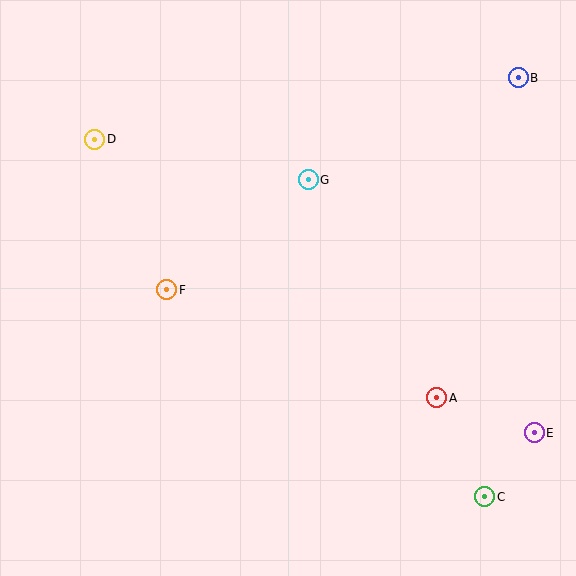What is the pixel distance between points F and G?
The distance between F and G is 179 pixels.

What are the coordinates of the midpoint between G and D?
The midpoint between G and D is at (202, 159).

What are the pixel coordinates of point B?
Point B is at (518, 78).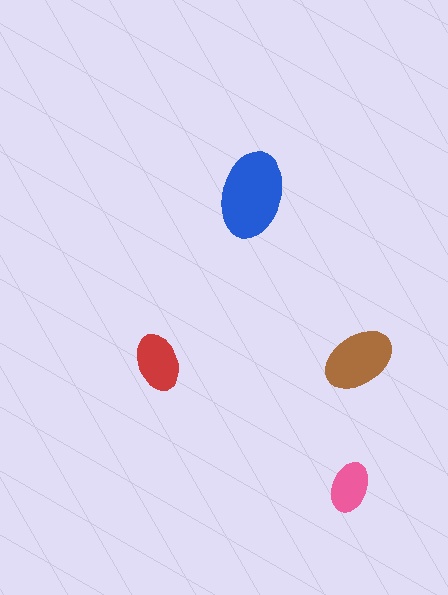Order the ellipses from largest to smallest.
the blue one, the brown one, the red one, the pink one.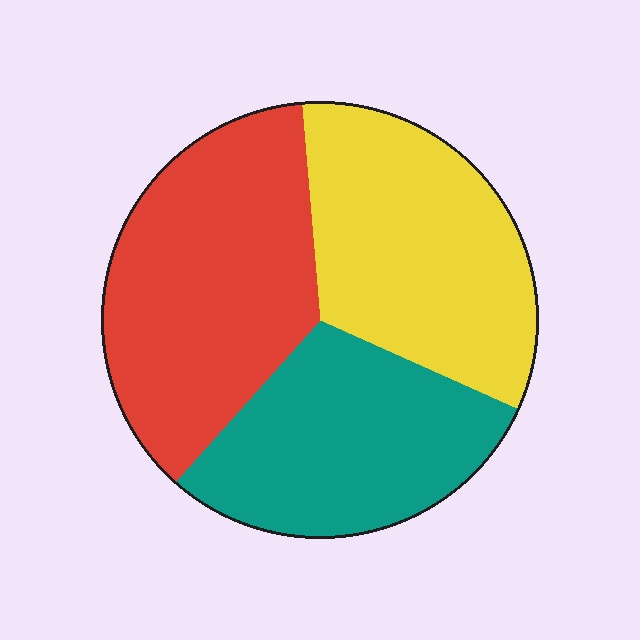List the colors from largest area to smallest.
From largest to smallest: red, yellow, teal.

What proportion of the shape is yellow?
Yellow covers roughly 35% of the shape.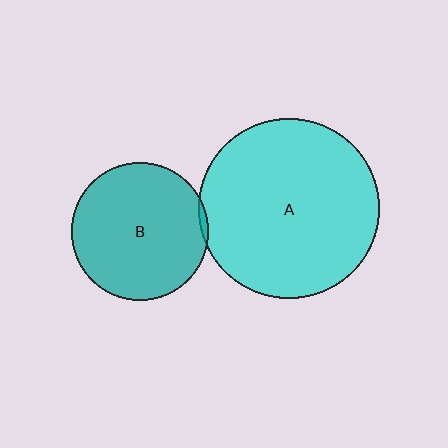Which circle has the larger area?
Circle A (cyan).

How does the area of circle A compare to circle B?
Approximately 1.7 times.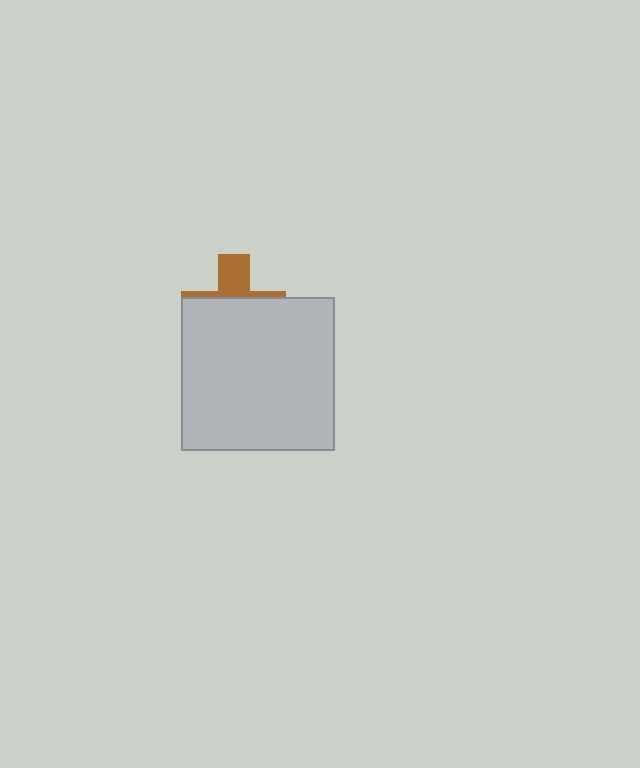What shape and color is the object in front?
The object in front is a light gray square.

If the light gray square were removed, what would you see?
You would see the complete brown cross.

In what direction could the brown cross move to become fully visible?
The brown cross could move up. That would shift it out from behind the light gray square entirely.